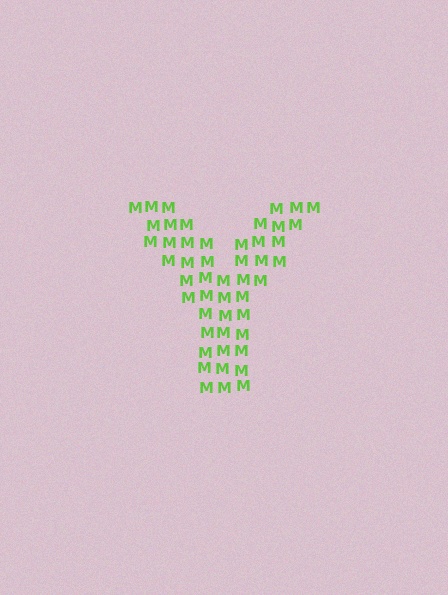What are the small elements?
The small elements are letter M's.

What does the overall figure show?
The overall figure shows the letter Y.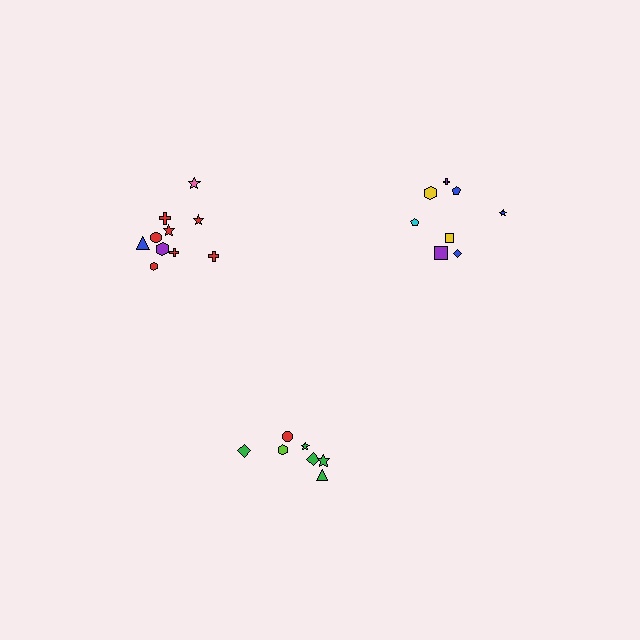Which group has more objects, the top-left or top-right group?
The top-left group.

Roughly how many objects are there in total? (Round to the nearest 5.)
Roughly 25 objects in total.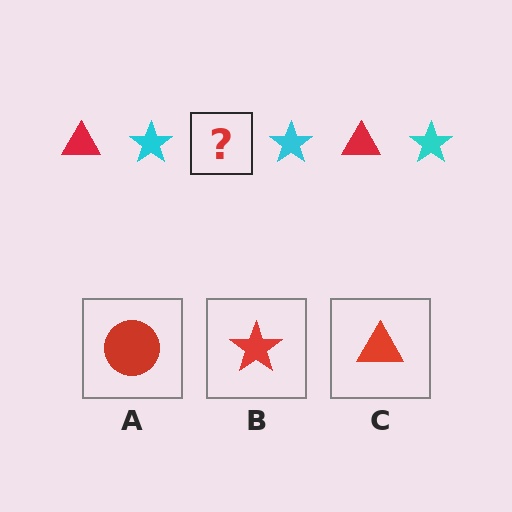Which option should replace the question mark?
Option C.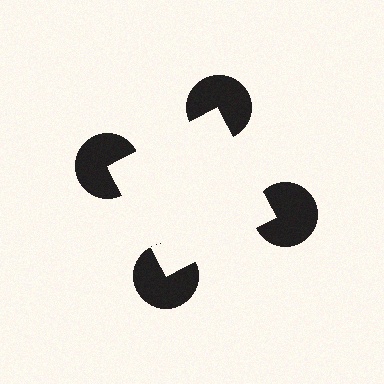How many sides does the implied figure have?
4 sides.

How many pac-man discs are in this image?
There are 4 — one at each vertex of the illusory square.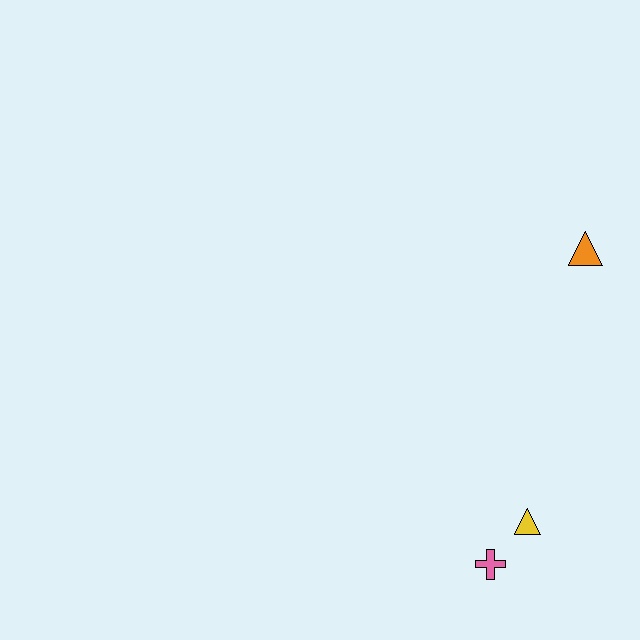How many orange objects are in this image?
There is 1 orange object.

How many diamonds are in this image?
There are no diamonds.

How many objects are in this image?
There are 3 objects.